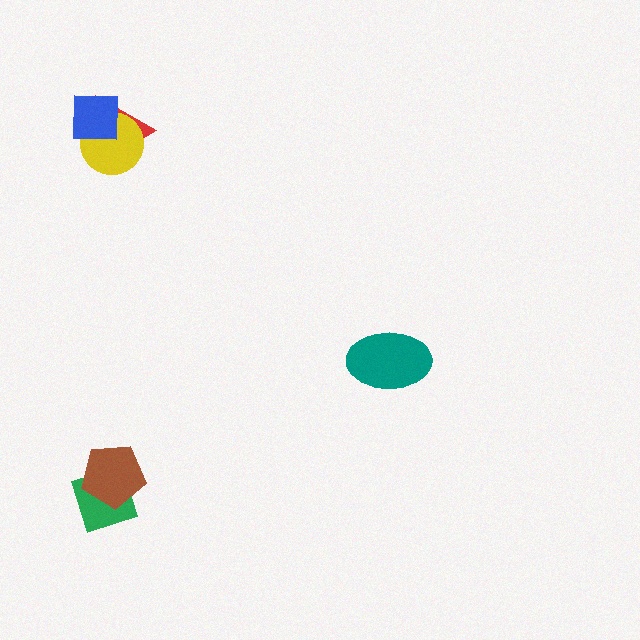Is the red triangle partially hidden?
Yes, it is partially covered by another shape.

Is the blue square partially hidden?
No, no other shape covers it.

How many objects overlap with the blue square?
2 objects overlap with the blue square.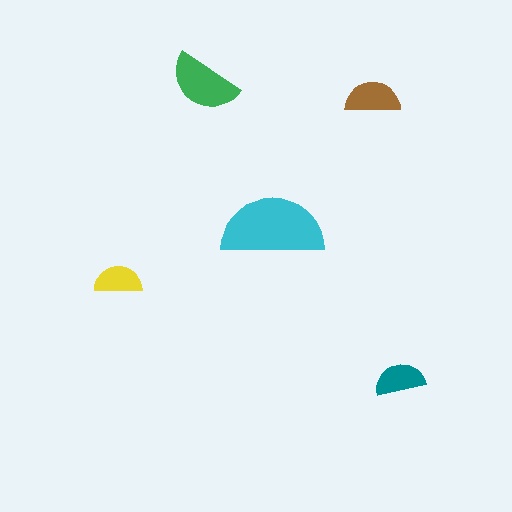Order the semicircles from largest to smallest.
the cyan one, the green one, the brown one, the teal one, the yellow one.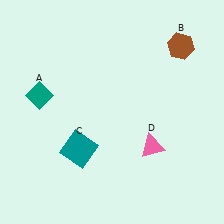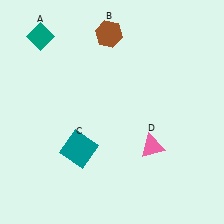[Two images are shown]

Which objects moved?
The objects that moved are: the teal diamond (A), the brown hexagon (B).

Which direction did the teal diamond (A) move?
The teal diamond (A) moved up.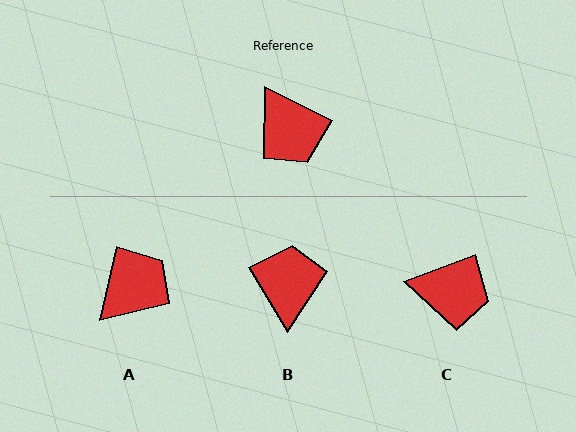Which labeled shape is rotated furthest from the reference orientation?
B, about 148 degrees away.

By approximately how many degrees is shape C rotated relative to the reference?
Approximately 48 degrees counter-clockwise.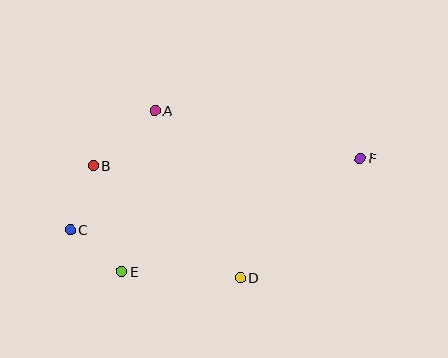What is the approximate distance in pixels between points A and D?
The distance between A and D is approximately 187 pixels.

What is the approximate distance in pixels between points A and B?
The distance between A and B is approximately 82 pixels.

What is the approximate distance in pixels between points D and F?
The distance between D and F is approximately 169 pixels.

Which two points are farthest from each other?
Points C and F are farthest from each other.